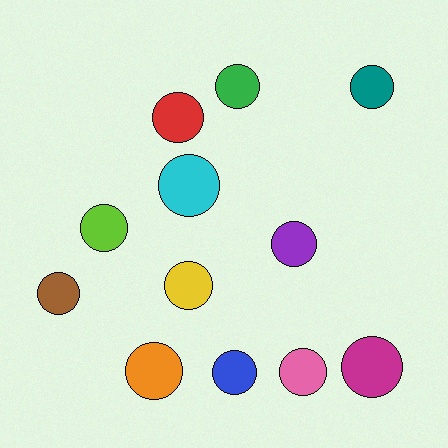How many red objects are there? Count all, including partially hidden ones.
There is 1 red object.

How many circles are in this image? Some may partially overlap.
There are 12 circles.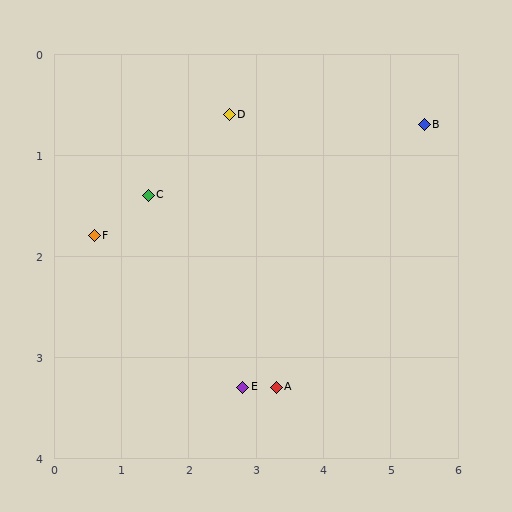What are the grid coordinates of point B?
Point B is at approximately (5.5, 0.7).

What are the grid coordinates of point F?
Point F is at approximately (0.6, 1.8).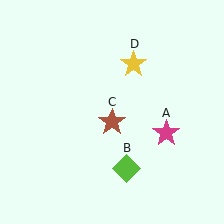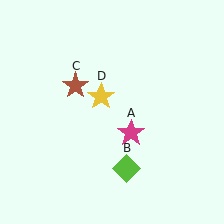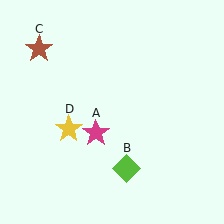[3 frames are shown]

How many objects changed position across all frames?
3 objects changed position: magenta star (object A), brown star (object C), yellow star (object D).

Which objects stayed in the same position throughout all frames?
Lime diamond (object B) remained stationary.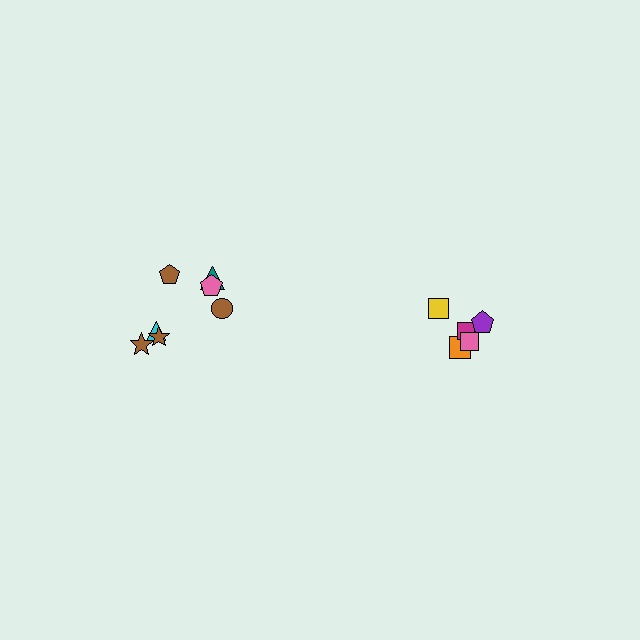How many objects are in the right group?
There are 5 objects.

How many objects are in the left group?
There are 7 objects.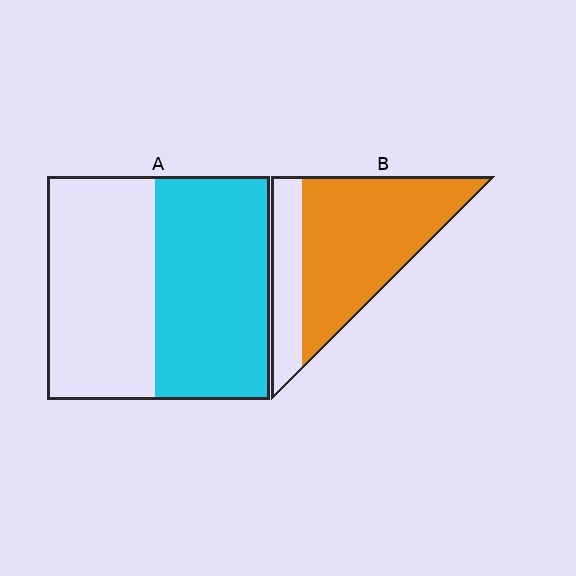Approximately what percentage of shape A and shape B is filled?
A is approximately 50% and B is approximately 75%.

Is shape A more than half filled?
Roughly half.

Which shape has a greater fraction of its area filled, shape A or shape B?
Shape B.